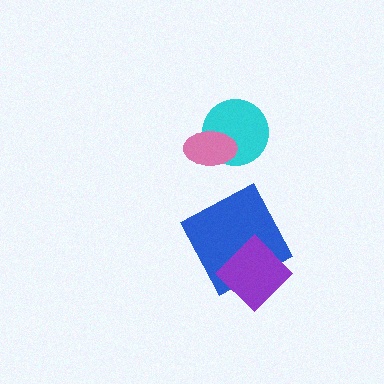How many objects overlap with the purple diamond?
1 object overlaps with the purple diamond.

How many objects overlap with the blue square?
1 object overlaps with the blue square.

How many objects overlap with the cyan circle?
1 object overlaps with the cyan circle.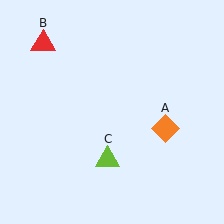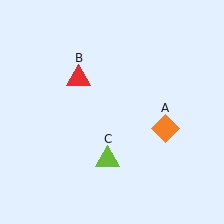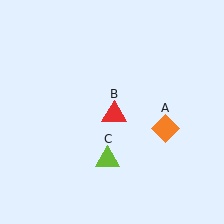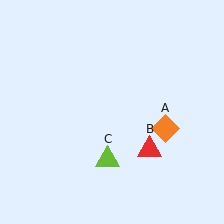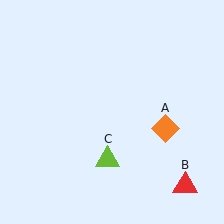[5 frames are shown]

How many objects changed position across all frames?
1 object changed position: red triangle (object B).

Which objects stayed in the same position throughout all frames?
Orange diamond (object A) and lime triangle (object C) remained stationary.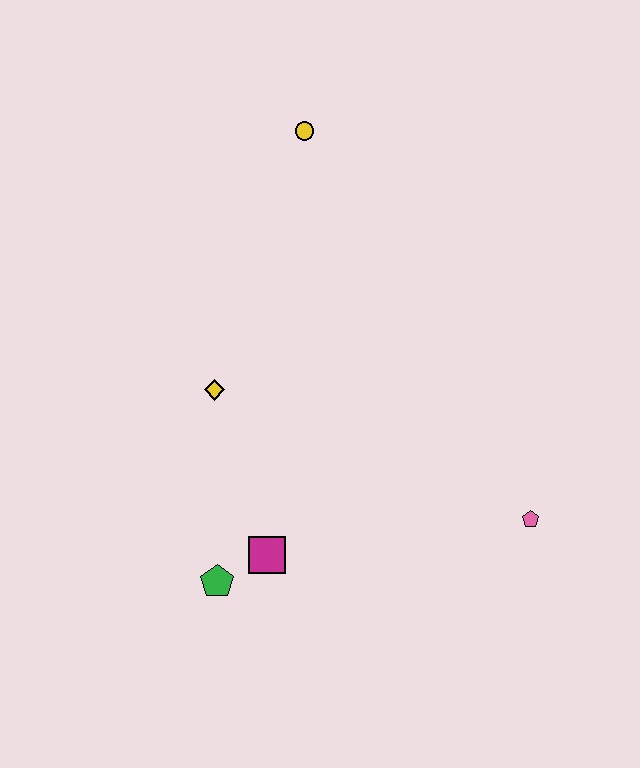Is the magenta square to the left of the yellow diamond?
No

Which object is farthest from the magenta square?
The yellow circle is farthest from the magenta square.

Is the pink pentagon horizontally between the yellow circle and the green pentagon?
No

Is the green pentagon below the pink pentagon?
Yes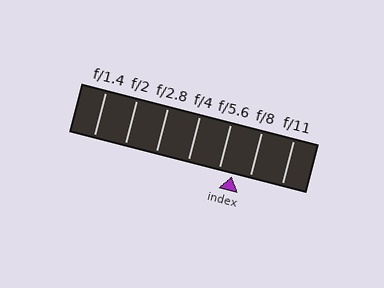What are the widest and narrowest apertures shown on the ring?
The widest aperture shown is f/1.4 and the narrowest is f/11.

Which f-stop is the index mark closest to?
The index mark is closest to f/5.6.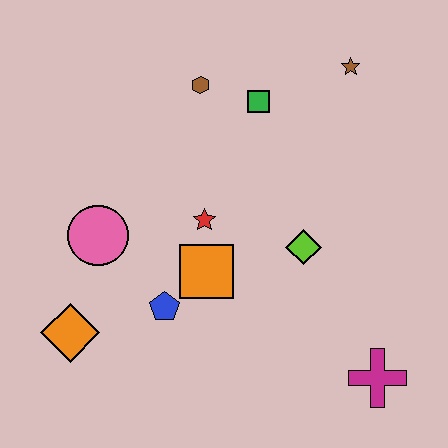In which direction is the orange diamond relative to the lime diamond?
The orange diamond is to the left of the lime diamond.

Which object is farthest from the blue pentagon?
The brown star is farthest from the blue pentagon.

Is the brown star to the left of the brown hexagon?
No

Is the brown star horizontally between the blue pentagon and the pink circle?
No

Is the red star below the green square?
Yes